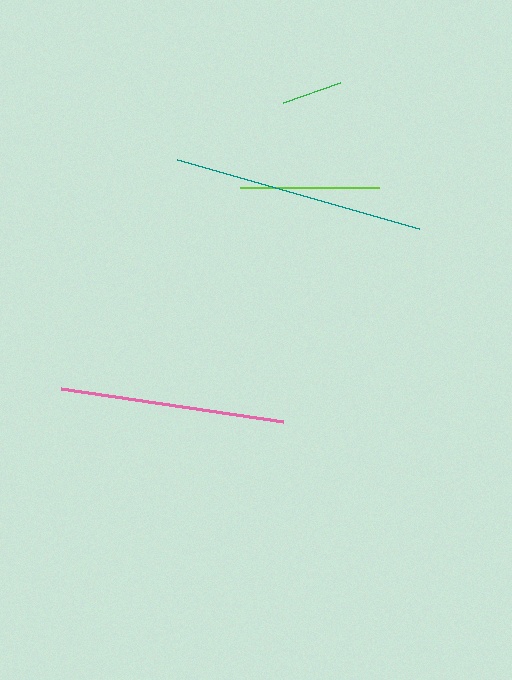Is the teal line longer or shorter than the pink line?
The teal line is longer than the pink line.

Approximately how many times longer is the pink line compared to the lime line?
The pink line is approximately 1.6 times the length of the lime line.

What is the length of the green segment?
The green segment is approximately 61 pixels long.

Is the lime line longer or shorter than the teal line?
The teal line is longer than the lime line.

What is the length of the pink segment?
The pink segment is approximately 224 pixels long.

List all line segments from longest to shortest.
From longest to shortest: teal, pink, lime, green.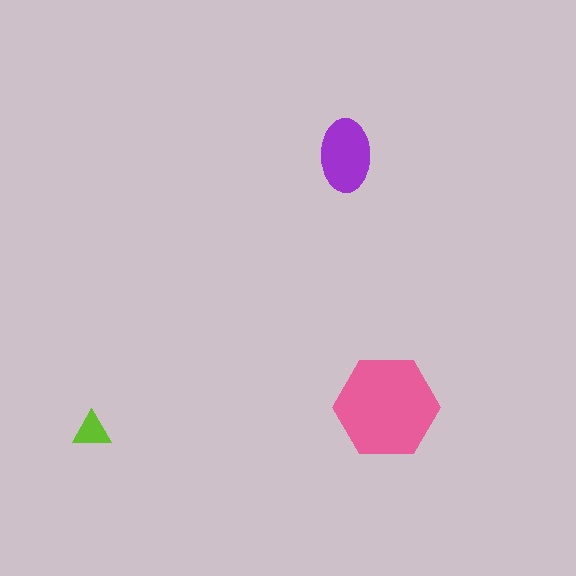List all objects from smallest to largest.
The lime triangle, the purple ellipse, the pink hexagon.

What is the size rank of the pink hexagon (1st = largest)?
1st.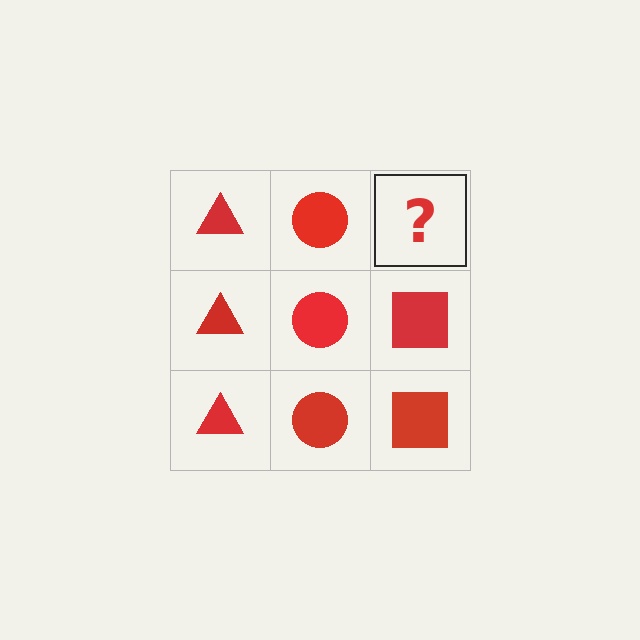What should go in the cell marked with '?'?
The missing cell should contain a red square.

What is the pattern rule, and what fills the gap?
The rule is that each column has a consistent shape. The gap should be filled with a red square.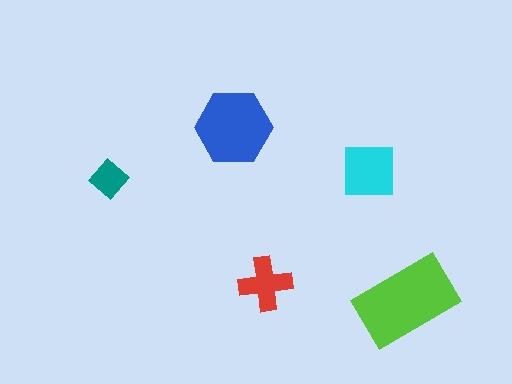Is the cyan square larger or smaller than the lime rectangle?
Smaller.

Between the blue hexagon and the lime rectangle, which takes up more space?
The lime rectangle.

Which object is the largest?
The lime rectangle.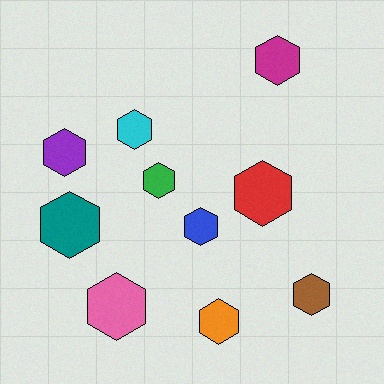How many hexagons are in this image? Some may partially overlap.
There are 10 hexagons.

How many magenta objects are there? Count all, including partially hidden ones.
There is 1 magenta object.